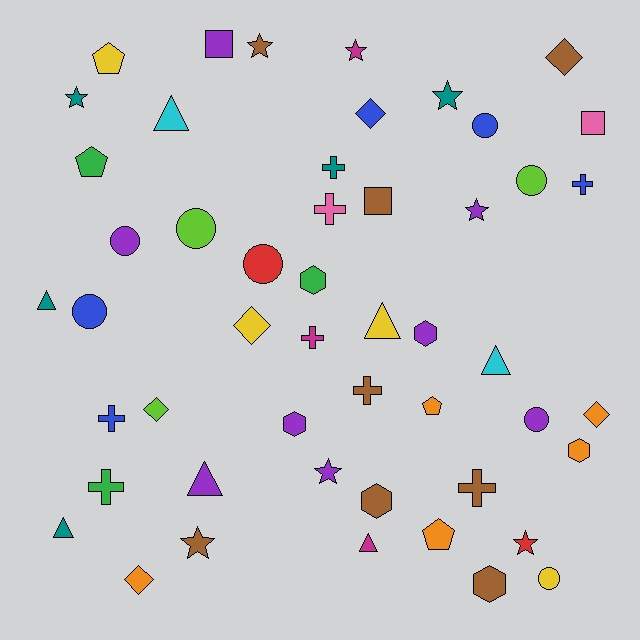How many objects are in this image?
There are 50 objects.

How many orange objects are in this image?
There are 5 orange objects.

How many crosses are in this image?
There are 8 crosses.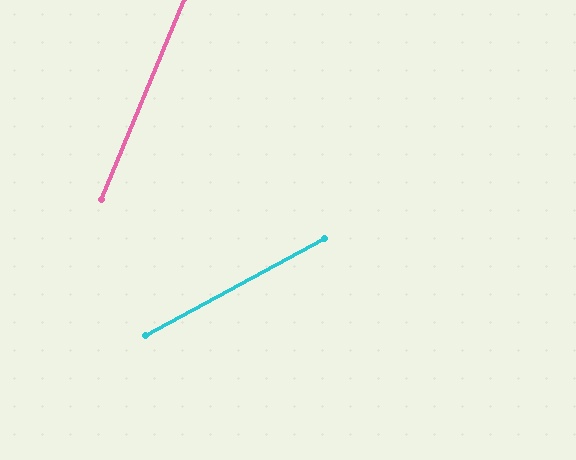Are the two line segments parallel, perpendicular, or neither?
Neither parallel nor perpendicular — they differ by about 39°.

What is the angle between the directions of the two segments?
Approximately 39 degrees.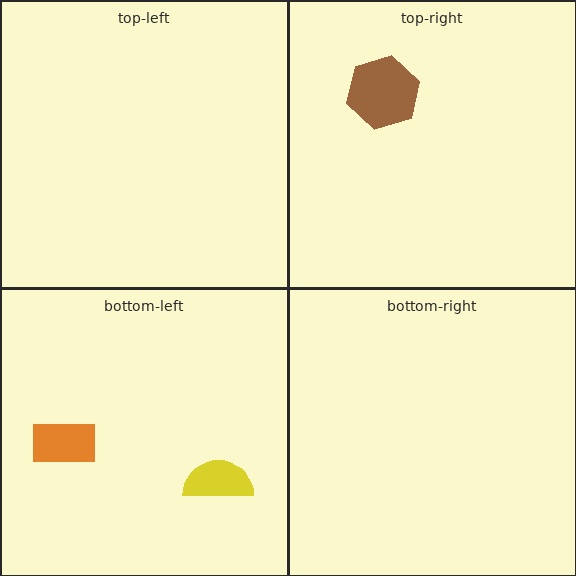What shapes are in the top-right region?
The brown hexagon.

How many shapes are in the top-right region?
1.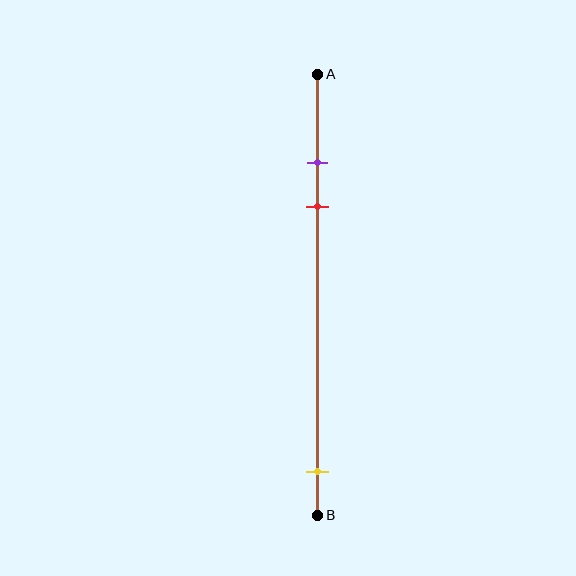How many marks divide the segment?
There are 3 marks dividing the segment.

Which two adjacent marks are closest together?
The purple and red marks are the closest adjacent pair.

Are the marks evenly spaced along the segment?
No, the marks are not evenly spaced.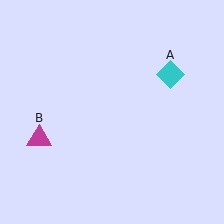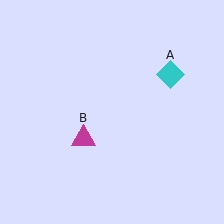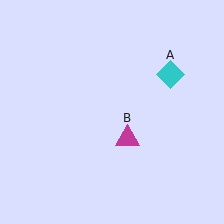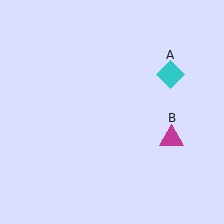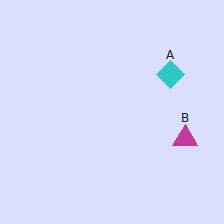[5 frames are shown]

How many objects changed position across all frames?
1 object changed position: magenta triangle (object B).